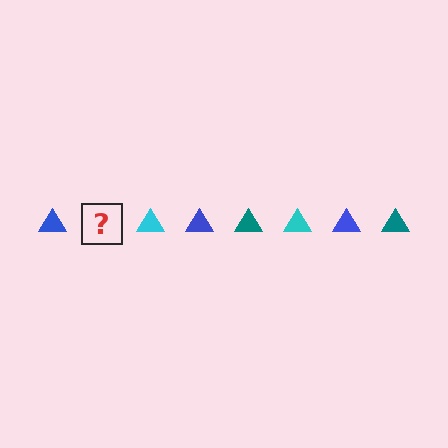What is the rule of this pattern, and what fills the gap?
The rule is that the pattern cycles through blue, teal, cyan triangles. The gap should be filled with a teal triangle.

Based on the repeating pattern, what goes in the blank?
The blank should be a teal triangle.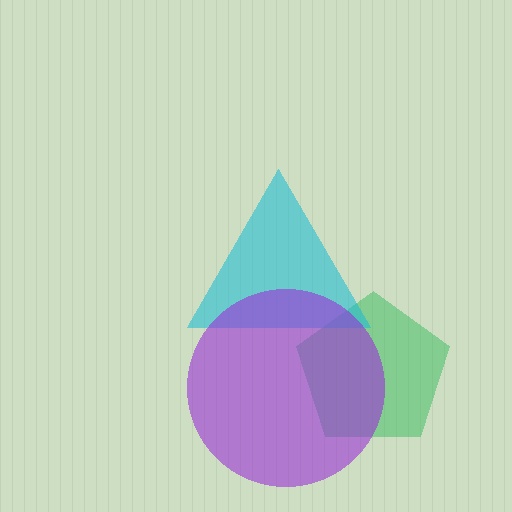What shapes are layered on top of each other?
The layered shapes are: a green pentagon, a cyan triangle, a purple circle.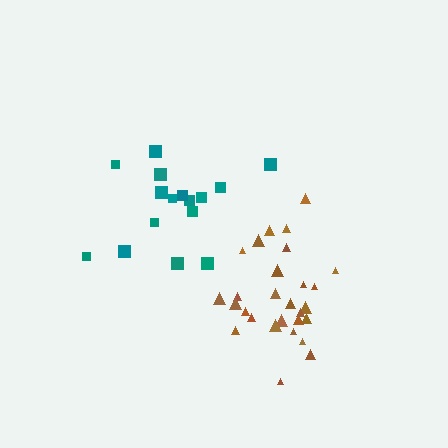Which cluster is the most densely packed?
Brown.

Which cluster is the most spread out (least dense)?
Teal.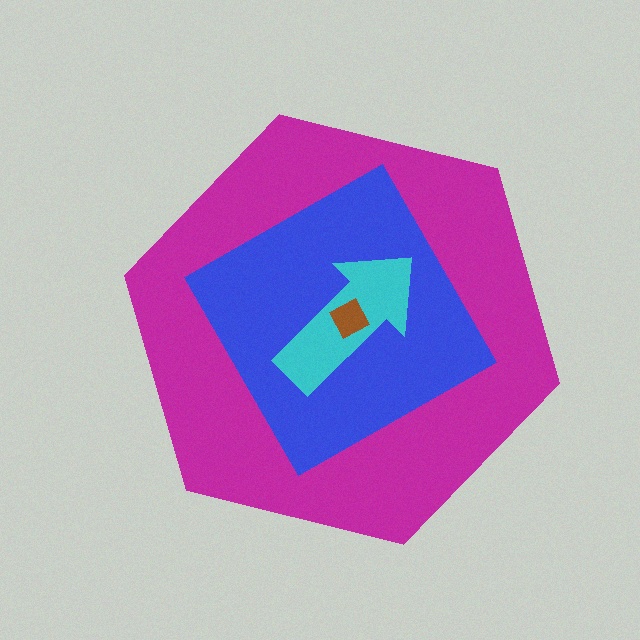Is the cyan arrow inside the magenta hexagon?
Yes.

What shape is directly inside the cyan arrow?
The brown diamond.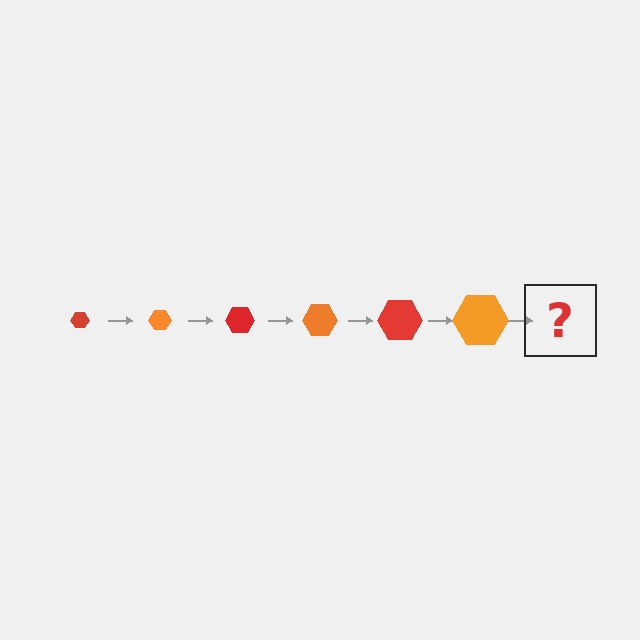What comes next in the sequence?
The next element should be a red hexagon, larger than the previous one.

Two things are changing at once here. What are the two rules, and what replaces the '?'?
The two rules are that the hexagon grows larger each step and the color cycles through red and orange. The '?' should be a red hexagon, larger than the previous one.